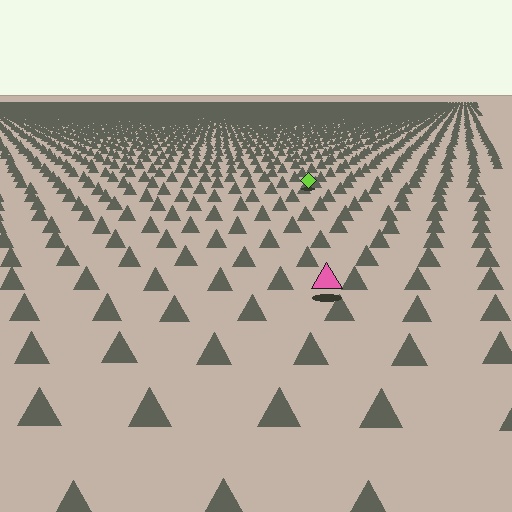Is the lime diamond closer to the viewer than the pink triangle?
No. The pink triangle is closer — you can tell from the texture gradient: the ground texture is coarser near it.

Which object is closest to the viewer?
The pink triangle is closest. The texture marks near it are larger and more spread out.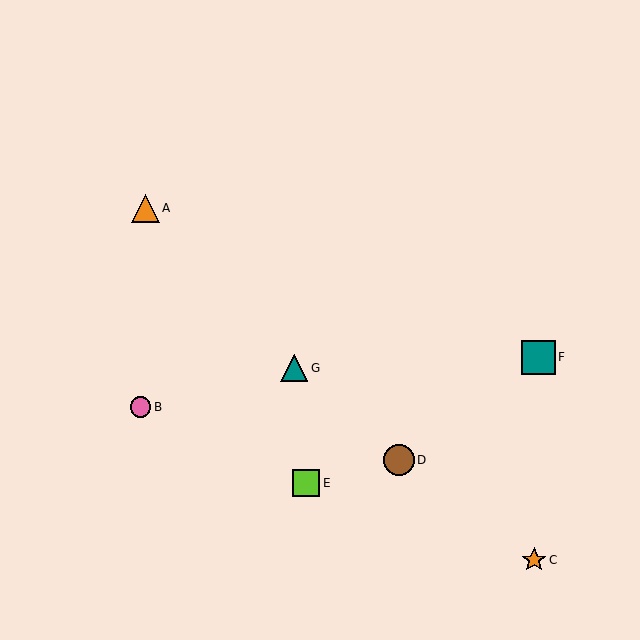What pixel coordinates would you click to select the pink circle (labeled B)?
Click at (141, 407) to select the pink circle B.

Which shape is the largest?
The teal square (labeled F) is the largest.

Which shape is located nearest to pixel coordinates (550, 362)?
The teal square (labeled F) at (539, 357) is nearest to that location.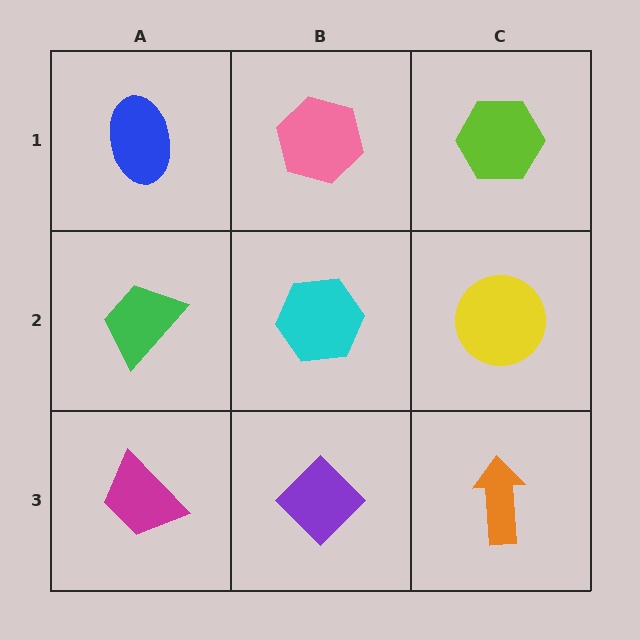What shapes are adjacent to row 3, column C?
A yellow circle (row 2, column C), a purple diamond (row 3, column B).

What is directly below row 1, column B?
A cyan hexagon.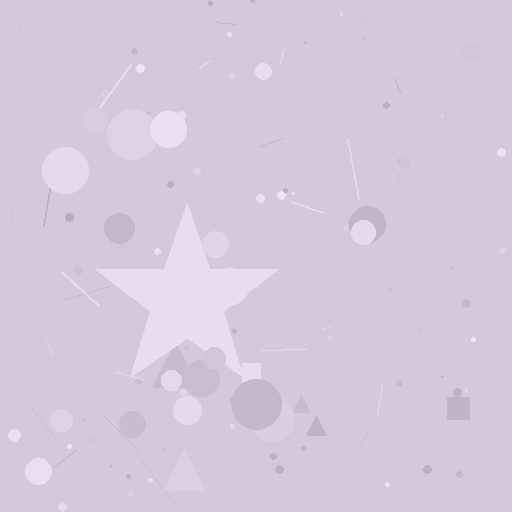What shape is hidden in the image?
A star is hidden in the image.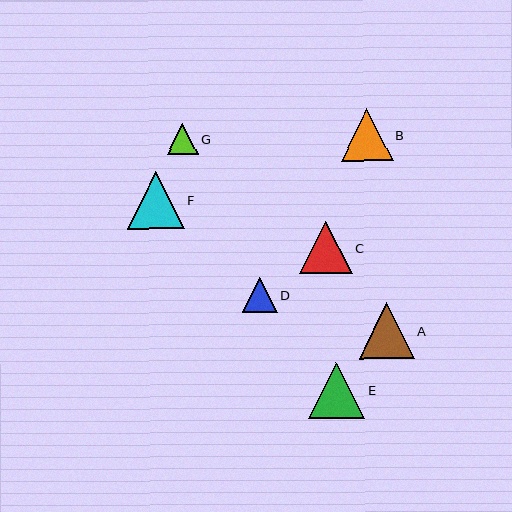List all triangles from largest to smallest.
From largest to smallest: F, E, A, C, B, D, G.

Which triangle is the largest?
Triangle F is the largest with a size of approximately 57 pixels.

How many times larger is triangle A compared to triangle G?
Triangle A is approximately 1.8 times the size of triangle G.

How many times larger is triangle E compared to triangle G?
Triangle E is approximately 1.8 times the size of triangle G.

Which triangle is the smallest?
Triangle G is the smallest with a size of approximately 31 pixels.